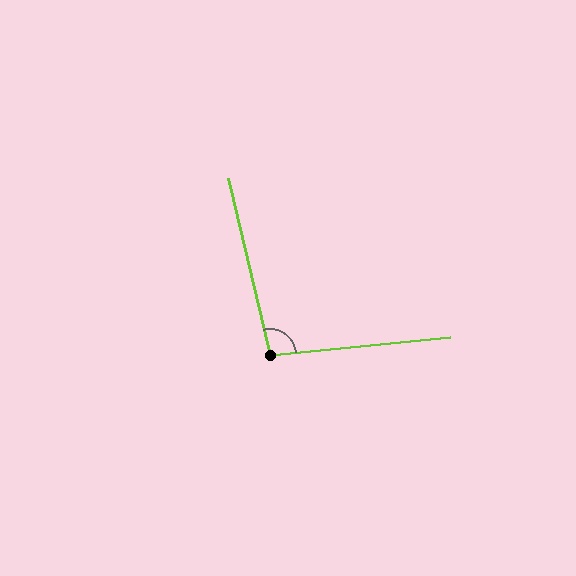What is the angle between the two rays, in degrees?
Approximately 98 degrees.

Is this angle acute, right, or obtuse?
It is obtuse.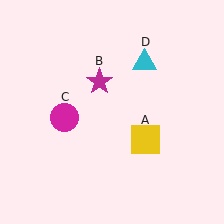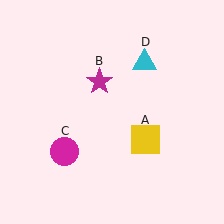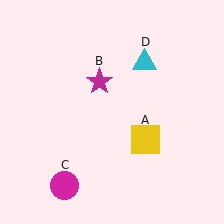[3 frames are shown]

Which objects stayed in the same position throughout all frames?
Yellow square (object A) and magenta star (object B) and cyan triangle (object D) remained stationary.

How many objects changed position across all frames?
1 object changed position: magenta circle (object C).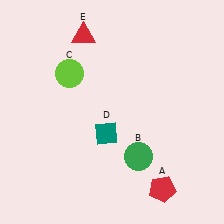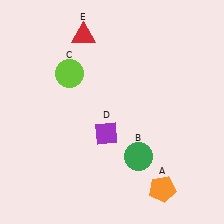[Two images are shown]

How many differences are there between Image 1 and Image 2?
There are 2 differences between the two images.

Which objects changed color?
A changed from red to orange. D changed from teal to purple.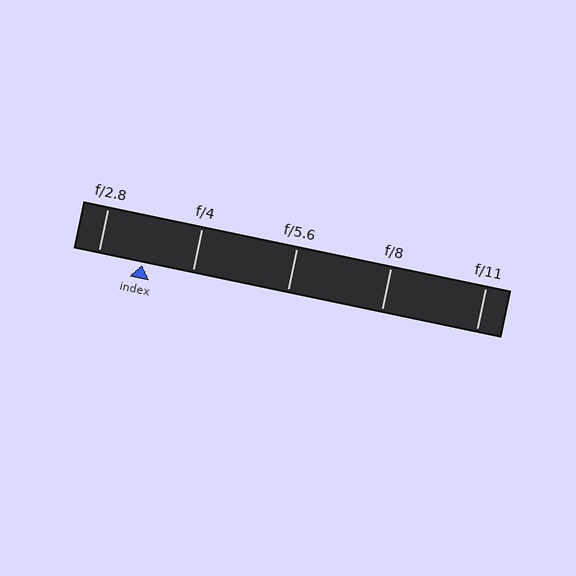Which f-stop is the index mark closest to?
The index mark is closest to f/2.8.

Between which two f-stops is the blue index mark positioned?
The index mark is between f/2.8 and f/4.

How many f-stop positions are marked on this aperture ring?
There are 5 f-stop positions marked.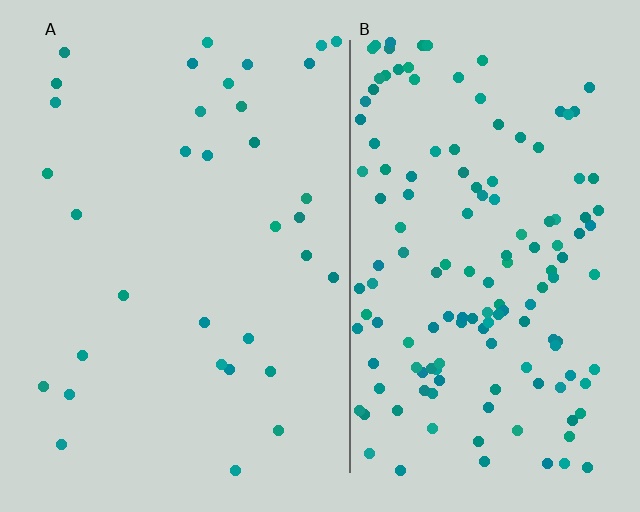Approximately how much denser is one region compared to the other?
Approximately 4.3× — region B over region A.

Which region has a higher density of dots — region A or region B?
B (the right).